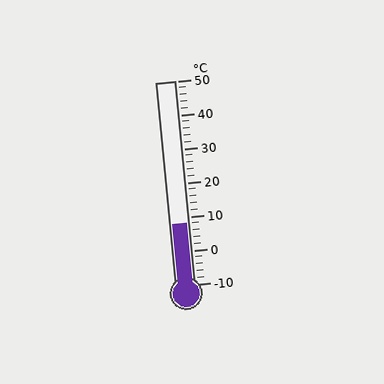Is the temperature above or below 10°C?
The temperature is below 10°C.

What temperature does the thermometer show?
The thermometer shows approximately 8°C.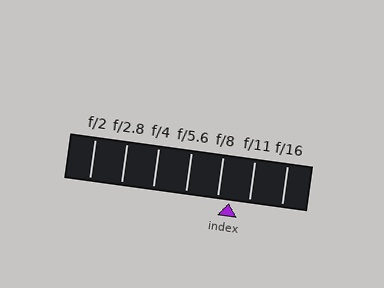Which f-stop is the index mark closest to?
The index mark is closest to f/8.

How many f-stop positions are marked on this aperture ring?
There are 7 f-stop positions marked.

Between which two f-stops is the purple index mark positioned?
The index mark is between f/8 and f/11.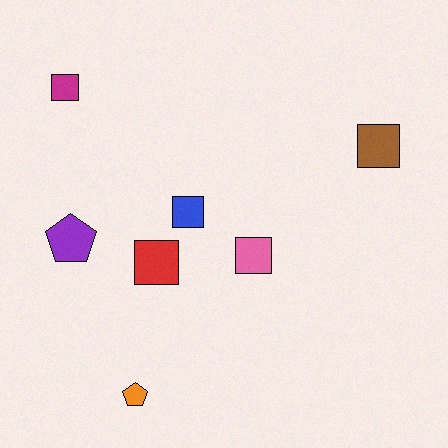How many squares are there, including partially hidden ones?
There are 5 squares.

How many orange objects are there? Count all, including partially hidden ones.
There is 1 orange object.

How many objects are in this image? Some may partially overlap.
There are 7 objects.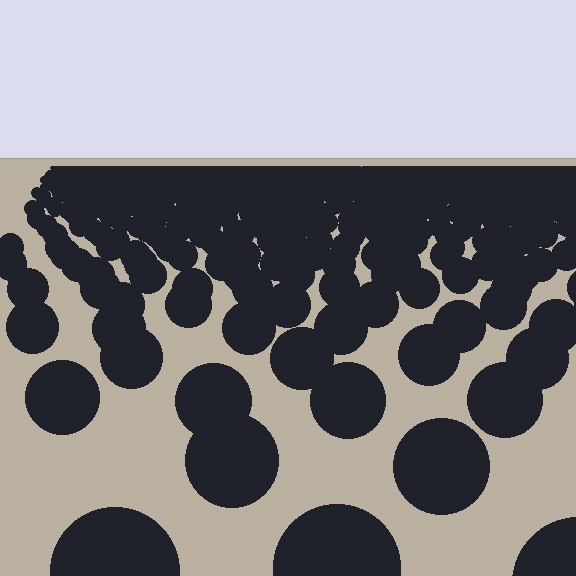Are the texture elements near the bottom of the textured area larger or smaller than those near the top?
Larger. Near the bottom, elements are closer to the viewer and appear at a bigger on-screen size.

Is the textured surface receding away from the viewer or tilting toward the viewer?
The surface is receding away from the viewer. Texture elements get smaller and denser toward the top.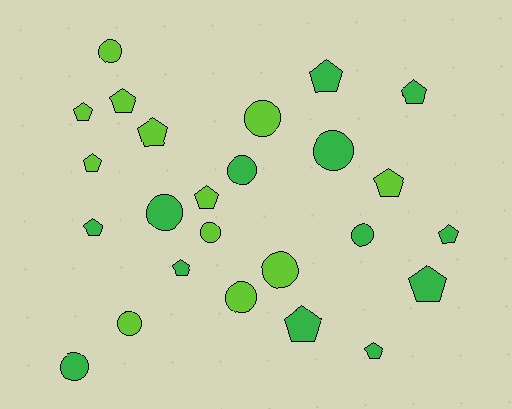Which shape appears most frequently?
Pentagon, with 14 objects.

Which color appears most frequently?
Green, with 13 objects.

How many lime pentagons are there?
There are 6 lime pentagons.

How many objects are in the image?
There are 25 objects.